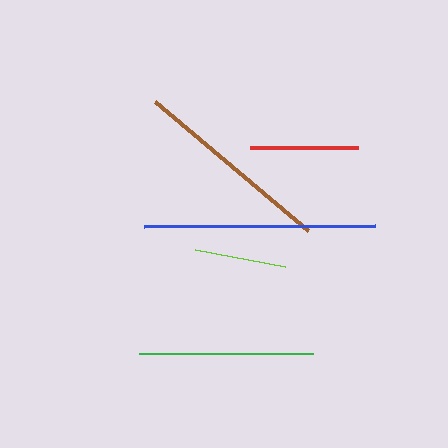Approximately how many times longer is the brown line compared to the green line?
The brown line is approximately 1.2 times the length of the green line.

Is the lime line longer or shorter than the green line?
The green line is longer than the lime line.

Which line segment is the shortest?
The lime line is the shortest at approximately 91 pixels.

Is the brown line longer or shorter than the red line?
The brown line is longer than the red line.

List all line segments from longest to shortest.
From longest to shortest: blue, brown, green, red, lime.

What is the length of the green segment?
The green segment is approximately 174 pixels long.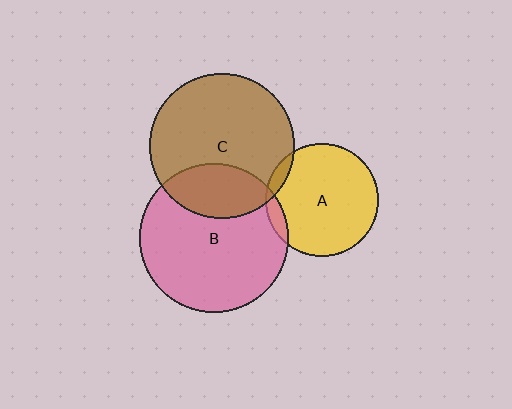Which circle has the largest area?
Circle B (pink).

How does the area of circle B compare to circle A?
Approximately 1.8 times.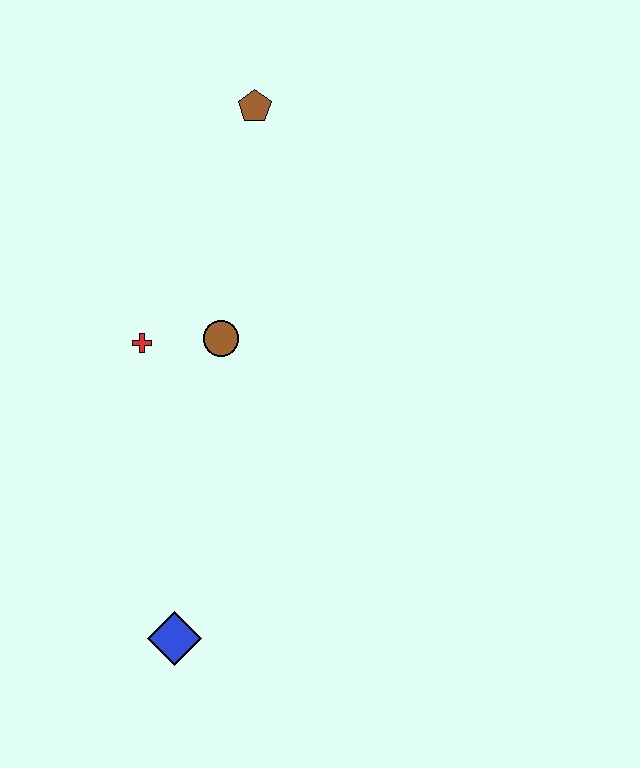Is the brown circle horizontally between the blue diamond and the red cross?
No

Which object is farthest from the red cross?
The blue diamond is farthest from the red cross.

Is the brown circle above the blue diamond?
Yes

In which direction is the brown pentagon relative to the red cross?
The brown pentagon is above the red cross.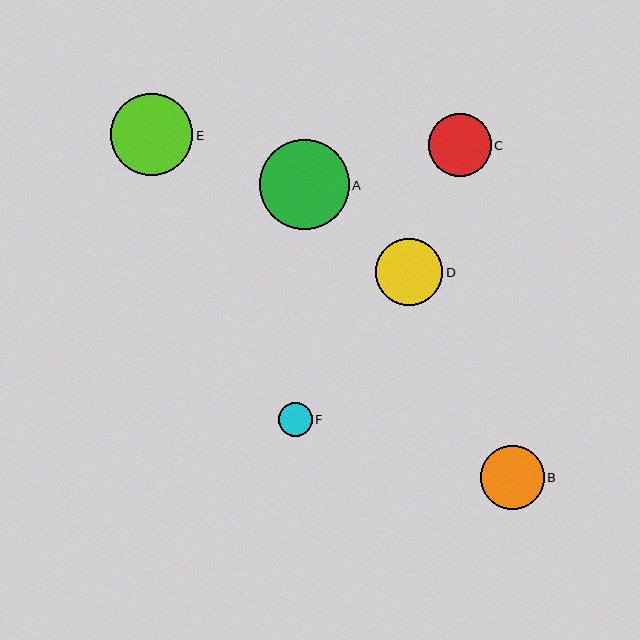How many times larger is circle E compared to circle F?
Circle E is approximately 2.4 times the size of circle F.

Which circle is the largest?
Circle A is the largest with a size of approximately 90 pixels.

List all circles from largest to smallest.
From largest to smallest: A, E, D, B, C, F.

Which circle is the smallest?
Circle F is the smallest with a size of approximately 34 pixels.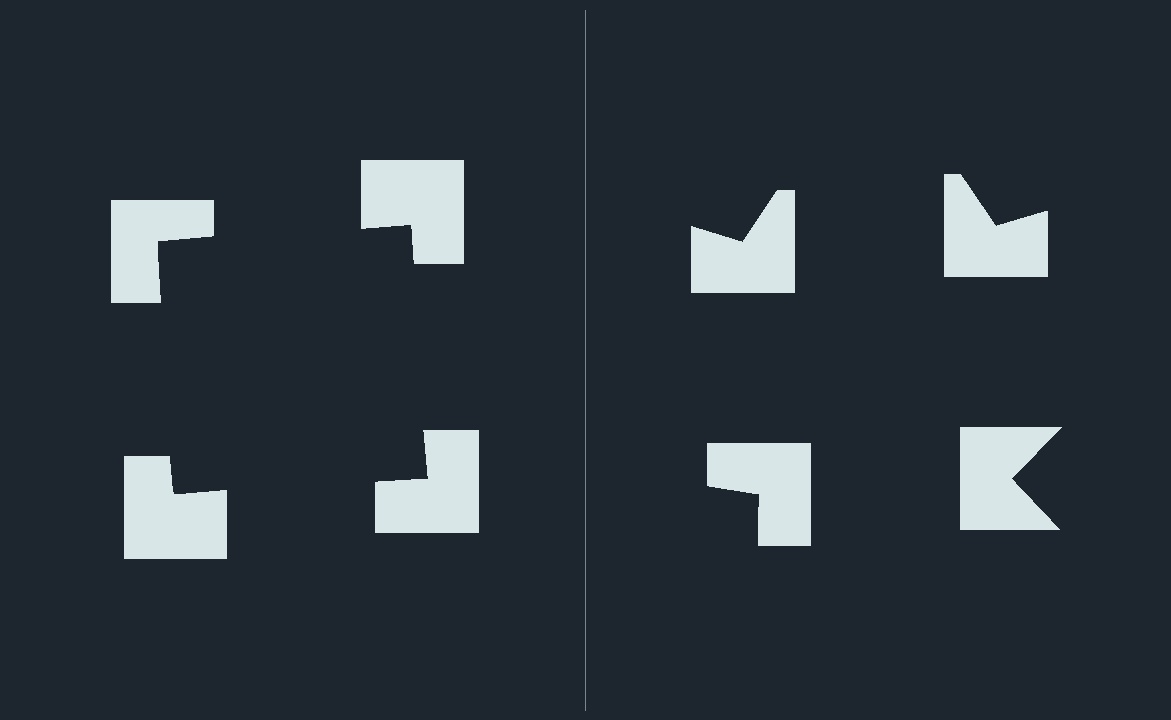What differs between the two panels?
The notched squares are positioned identically on both sides; only the wedge orientations differ. On the left they align to a square; on the right they are misaligned.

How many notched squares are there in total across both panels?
8 — 4 on each side.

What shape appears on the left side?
An illusory square.